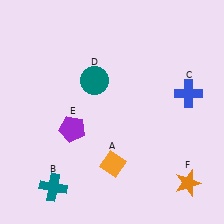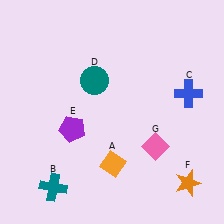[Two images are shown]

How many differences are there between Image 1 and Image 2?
There is 1 difference between the two images.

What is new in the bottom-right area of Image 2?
A pink diamond (G) was added in the bottom-right area of Image 2.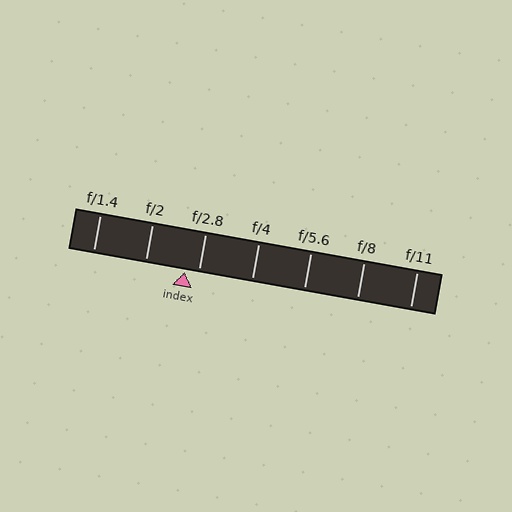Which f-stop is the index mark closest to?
The index mark is closest to f/2.8.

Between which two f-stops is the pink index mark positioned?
The index mark is between f/2 and f/2.8.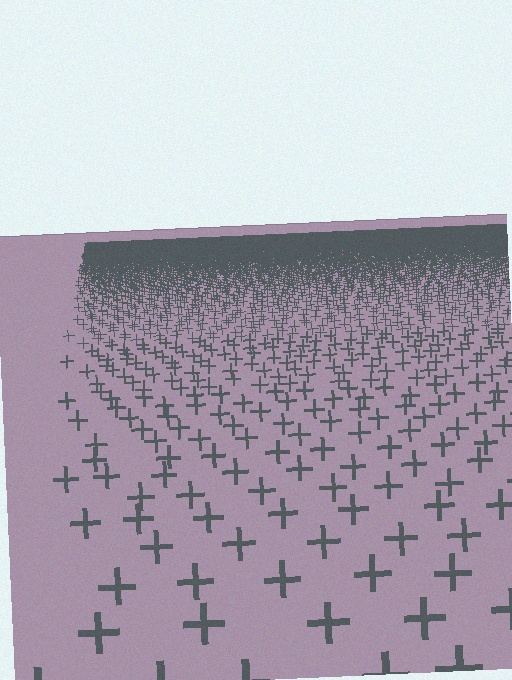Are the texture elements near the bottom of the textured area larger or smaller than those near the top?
Larger. Near the bottom, elements are closer to the viewer and appear at a bigger on-screen size.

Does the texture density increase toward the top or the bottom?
Density increases toward the top.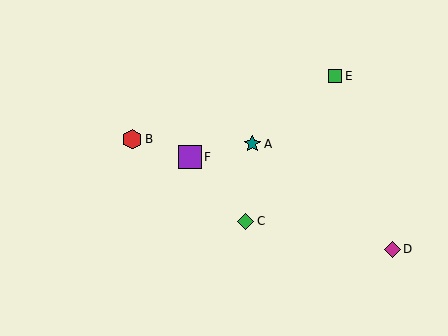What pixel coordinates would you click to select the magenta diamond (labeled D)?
Click at (393, 249) to select the magenta diamond D.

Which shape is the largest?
The purple square (labeled F) is the largest.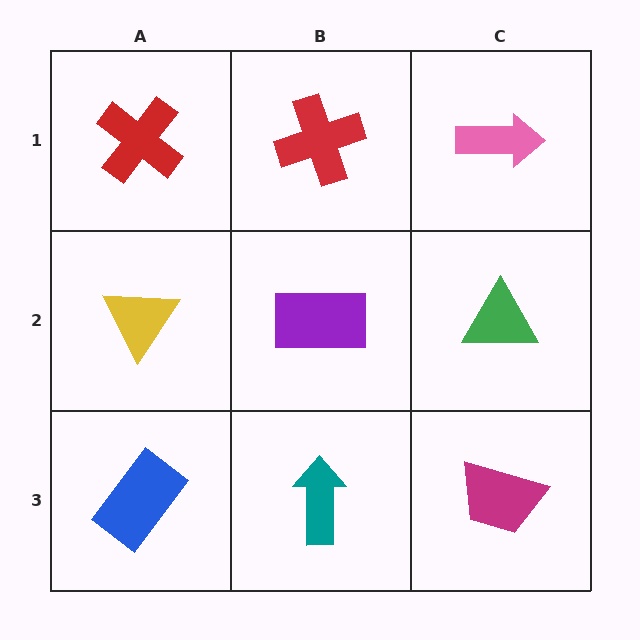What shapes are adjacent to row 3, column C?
A green triangle (row 2, column C), a teal arrow (row 3, column B).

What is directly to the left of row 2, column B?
A yellow triangle.